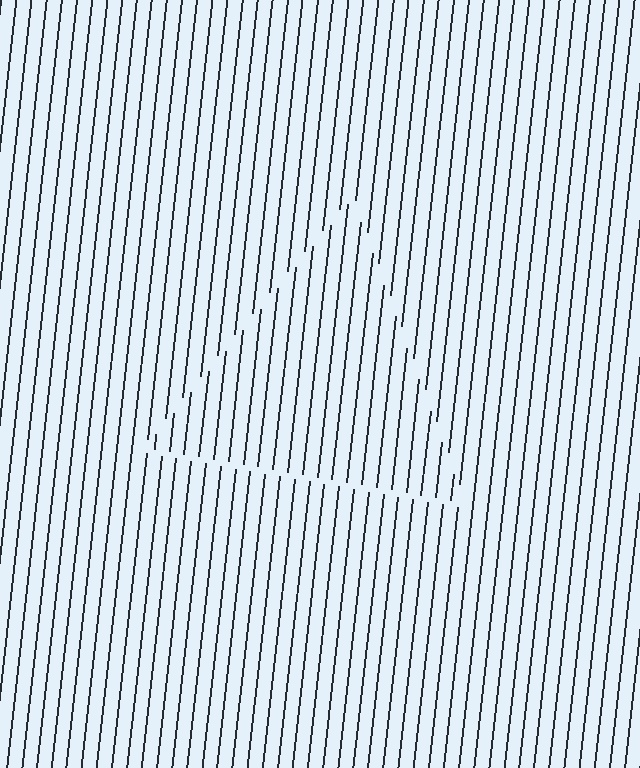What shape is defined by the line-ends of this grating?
An illusory triangle. The interior of the shape contains the same grating, shifted by half a period — the contour is defined by the phase discontinuity where line-ends from the inner and outer gratings abut.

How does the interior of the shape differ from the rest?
The interior of the shape contains the same grating, shifted by half a period — the contour is defined by the phase discontinuity where line-ends from the inner and outer gratings abut.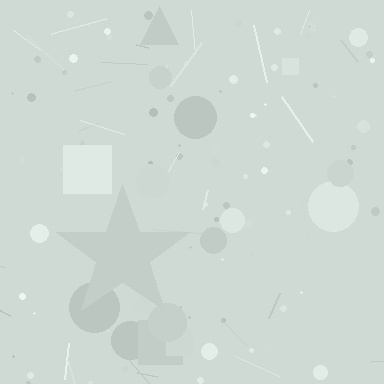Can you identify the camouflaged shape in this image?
The camouflaged shape is a star.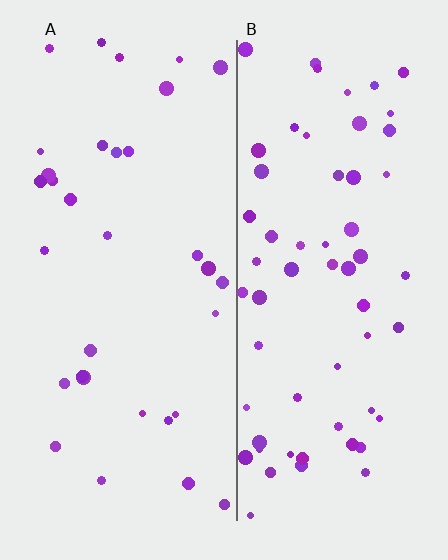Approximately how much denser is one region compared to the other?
Approximately 1.9× — region B over region A.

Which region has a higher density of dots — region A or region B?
B (the right).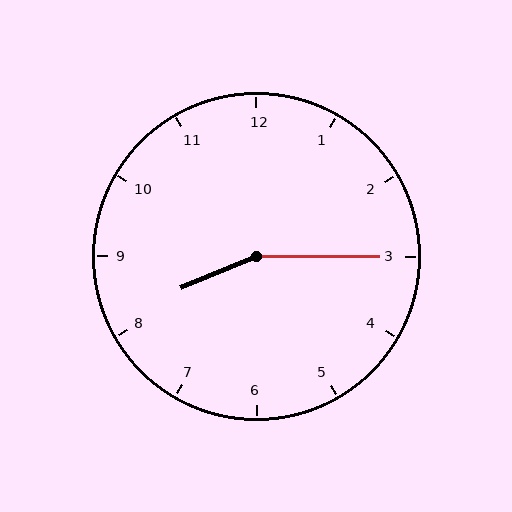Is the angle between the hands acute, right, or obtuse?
It is obtuse.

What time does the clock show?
8:15.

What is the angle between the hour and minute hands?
Approximately 158 degrees.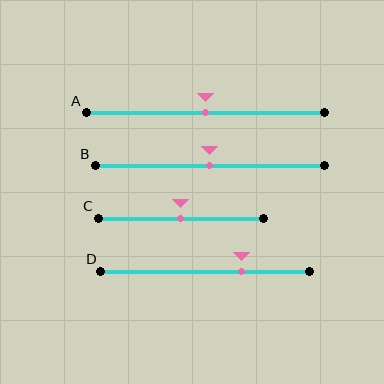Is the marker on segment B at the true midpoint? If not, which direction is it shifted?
Yes, the marker on segment B is at the true midpoint.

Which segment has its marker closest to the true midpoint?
Segment A has its marker closest to the true midpoint.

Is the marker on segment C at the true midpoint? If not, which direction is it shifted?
Yes, the marker on segment C is at the true midpoint.